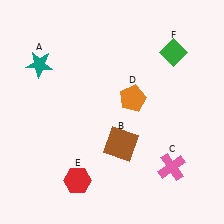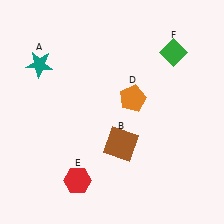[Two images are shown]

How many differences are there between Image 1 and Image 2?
There is 1 difference between the two images.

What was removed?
The pink cross (C) was removed in Image 2.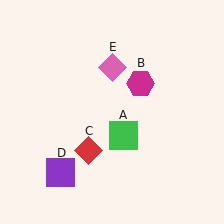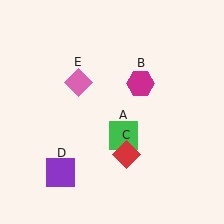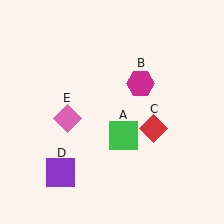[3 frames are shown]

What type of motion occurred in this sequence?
The red diamond (object C), pink diamond (object E) rotated counterclockwise around the center of the scene.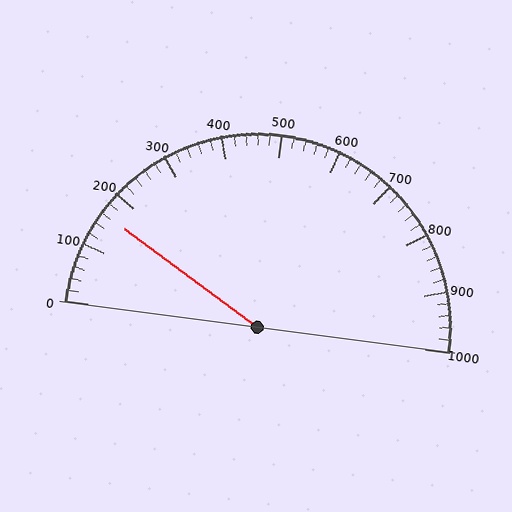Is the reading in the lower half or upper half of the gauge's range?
The reading is in the lower half of the range (0 to 1000).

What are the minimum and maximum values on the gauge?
The gauge ranges from 0 to 1000.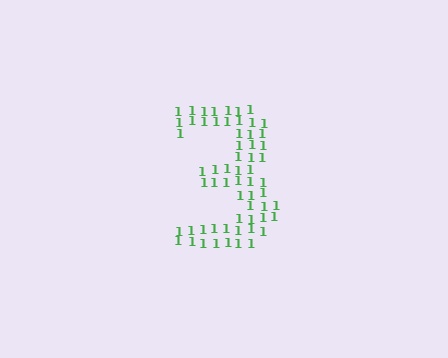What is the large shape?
The large shape is the digit 3.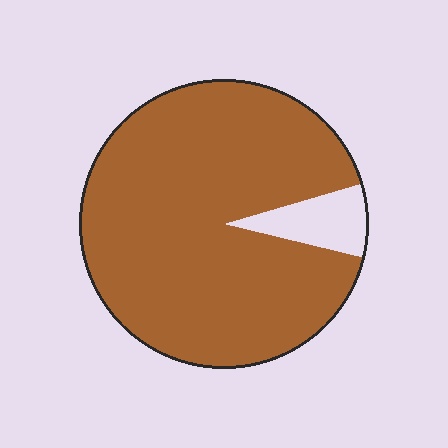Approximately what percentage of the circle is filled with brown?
Approximately 90%.